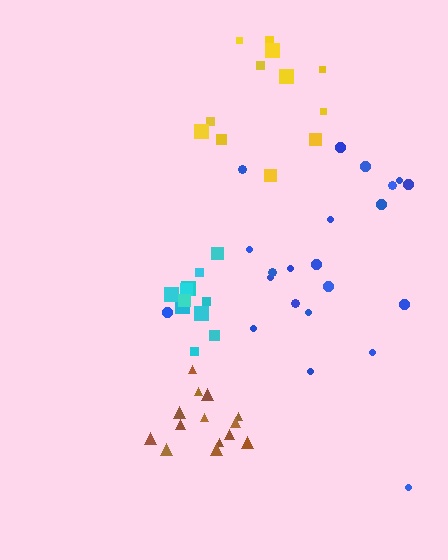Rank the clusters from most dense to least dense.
cyan, brown, blue, yellow.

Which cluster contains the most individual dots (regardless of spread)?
Blue (22).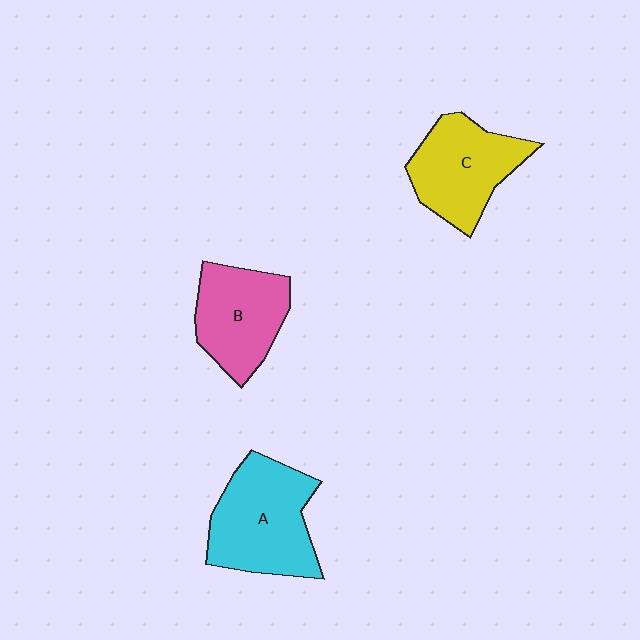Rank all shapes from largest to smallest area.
From largest to smallest: A (cyan), C (yellow), B (pink).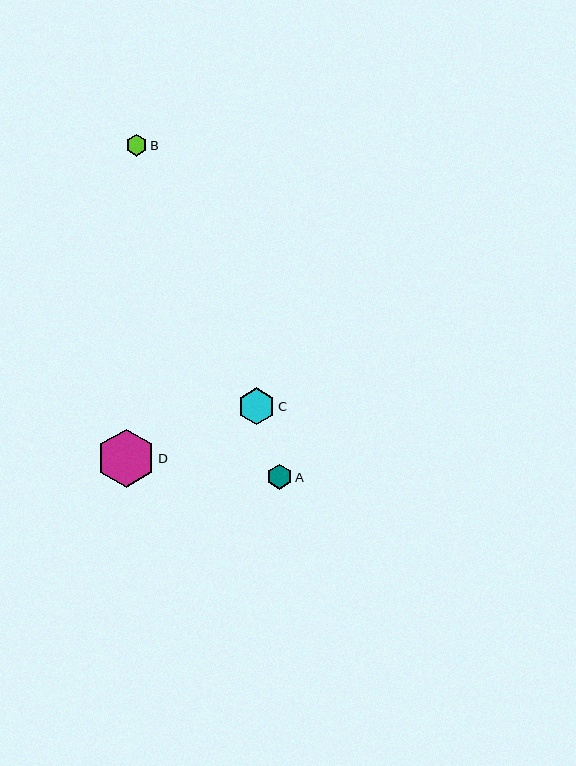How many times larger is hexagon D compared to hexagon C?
Hexagon D is approximately 1.6 times the size of hexagon C.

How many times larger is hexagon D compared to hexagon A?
Hexagon D is approximately 2.3 times the size of hexagon A.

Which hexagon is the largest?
Hexagon D is the largest with a size of approximately 58 pixels.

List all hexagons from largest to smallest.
From largest to smallest: D, C, A, B.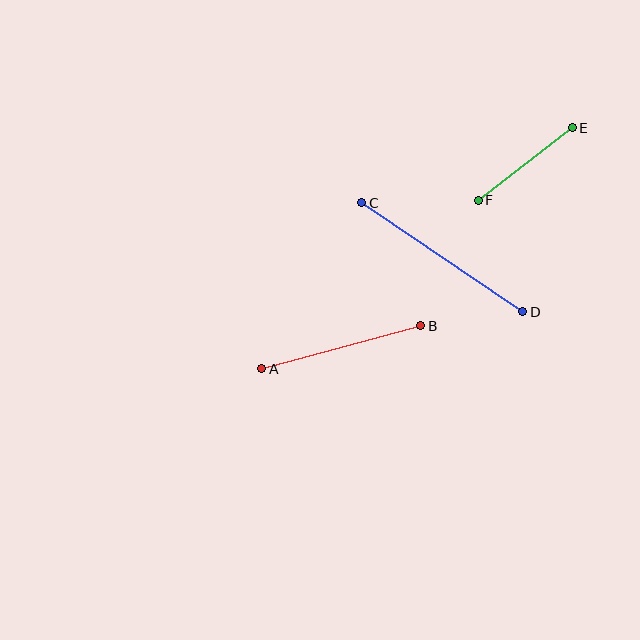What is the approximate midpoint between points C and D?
The midpoint is at approximately (442, 257) pixels.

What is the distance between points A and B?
The distance is approximately 165 pixels.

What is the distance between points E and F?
The distance is approximately 119 pixels.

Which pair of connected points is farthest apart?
Points C and D are farthest apart.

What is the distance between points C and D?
The distance is approximately 195 pixels.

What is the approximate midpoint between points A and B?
The midpoint is at approximately (341, 347) pixels.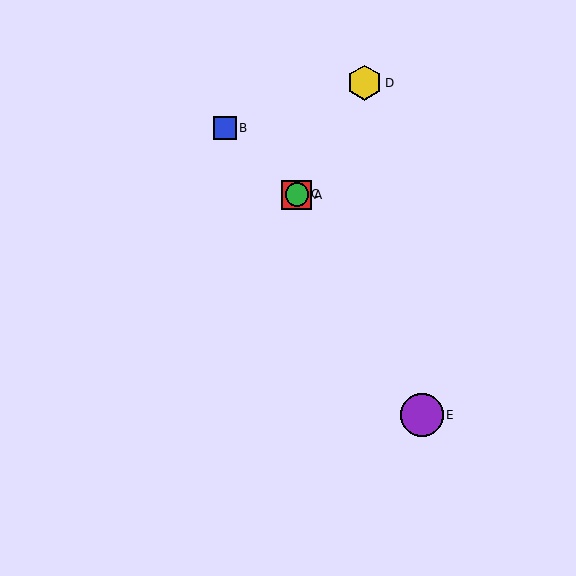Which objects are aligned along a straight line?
Objects A, C, D are aligned along a straight line.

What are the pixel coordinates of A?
Object A is at (296, 195).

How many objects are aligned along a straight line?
3 objects (A, C, D) are aligned along a straight line.